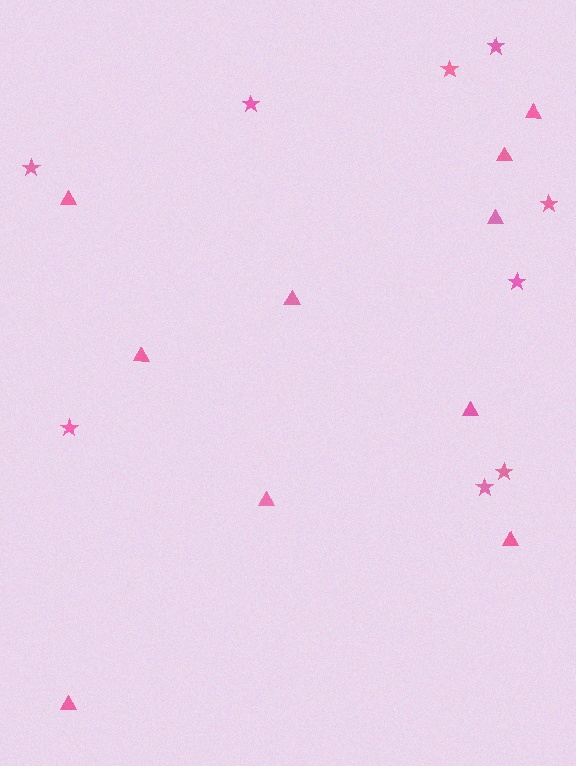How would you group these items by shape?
There are 2 groups: one group of triangles (10) and one group of stars (9).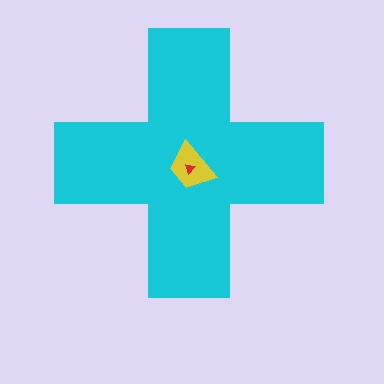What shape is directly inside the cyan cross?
The yellow trapezoid.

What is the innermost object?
The red triangle.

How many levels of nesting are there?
3.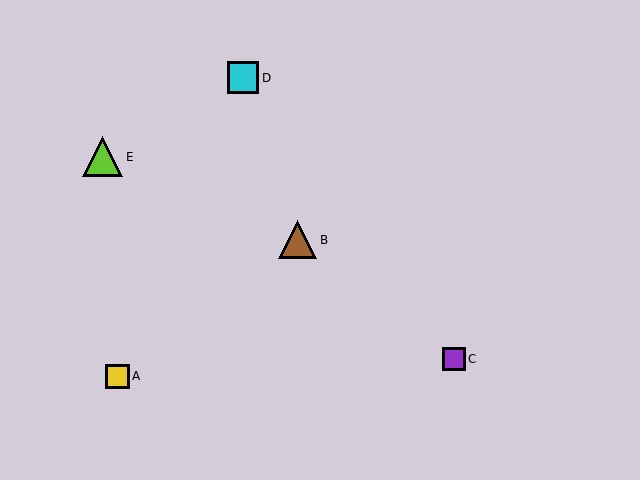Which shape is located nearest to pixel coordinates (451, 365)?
The purple square (labeled C) at (454, 359) is nearest to that location.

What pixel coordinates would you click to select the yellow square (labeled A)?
Click at (117, 376) to select the yellow square A.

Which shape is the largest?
The lime triangle (labeled E) is the largest.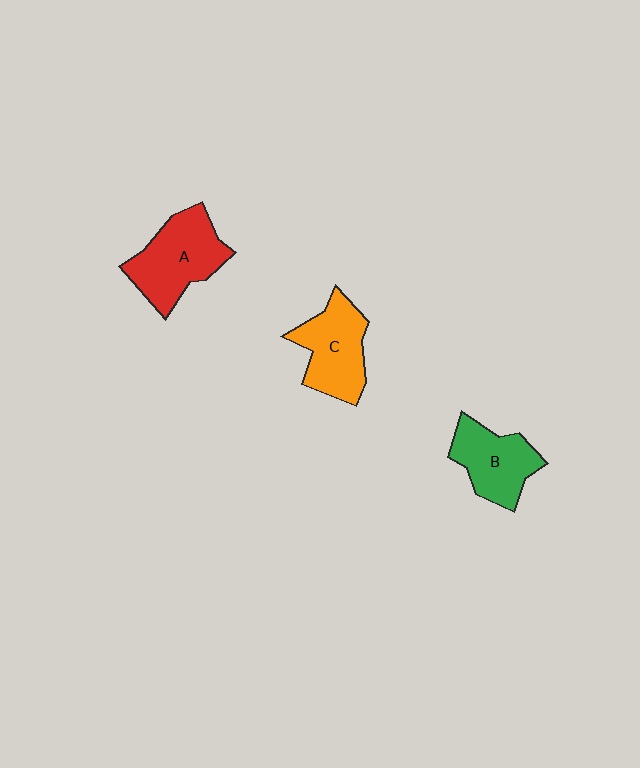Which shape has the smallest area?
Shape B (green).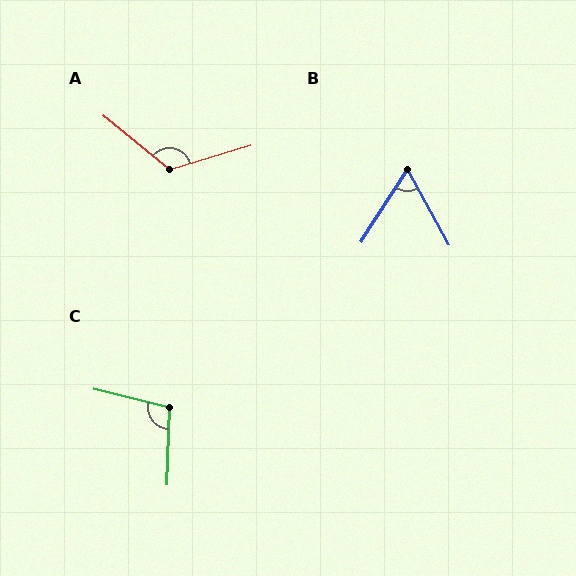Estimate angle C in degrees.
Approximately 102 degrees.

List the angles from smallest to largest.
B (62°), C (102°), A (124°).